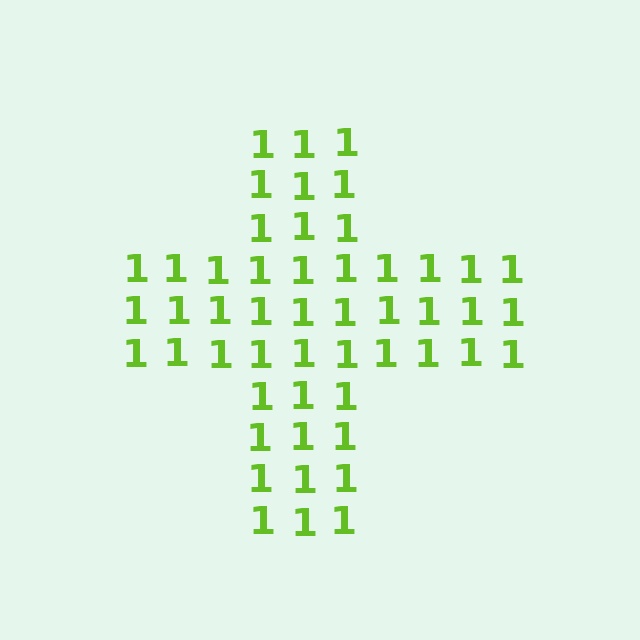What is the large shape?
The large shape is a cross.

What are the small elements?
The small elements are digit 1's.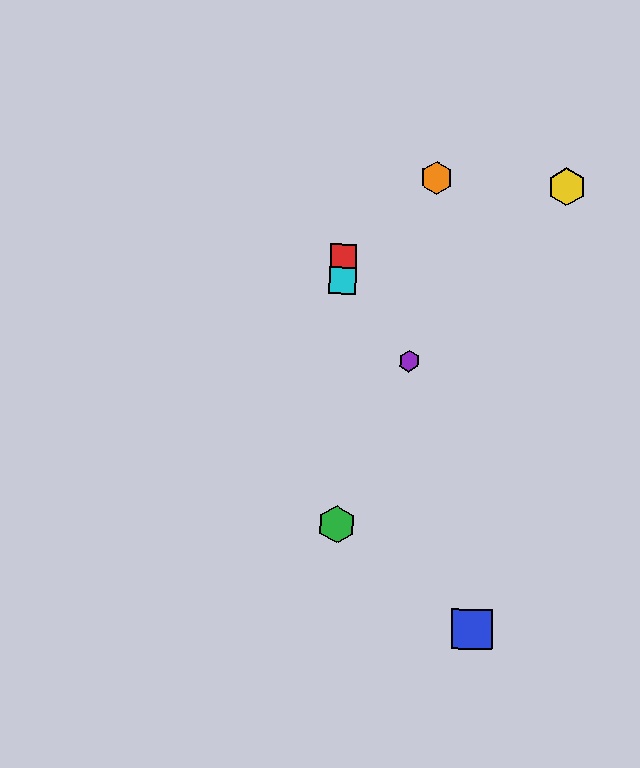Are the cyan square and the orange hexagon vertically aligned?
No, the cyan square is at x≈343 and the orange hexagon is at x≈436.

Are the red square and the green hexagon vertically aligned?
Yes, both are at x≈343.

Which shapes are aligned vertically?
The red square, the green hexagon, the cyan square are aligned vertically.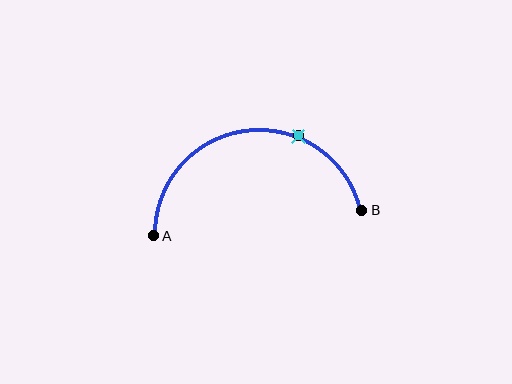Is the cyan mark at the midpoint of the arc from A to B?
No. The cyan mark lies on the arc but is closer to endpoint B. The arc midpoint would be at the point on the curve equidistant along the arc from both A and B.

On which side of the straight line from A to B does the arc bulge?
The arc bulges above the straight line connecting A and B.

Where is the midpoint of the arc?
The arc midpoint is the point on the curve farthest from the straight line joining A and B. It sits above that line.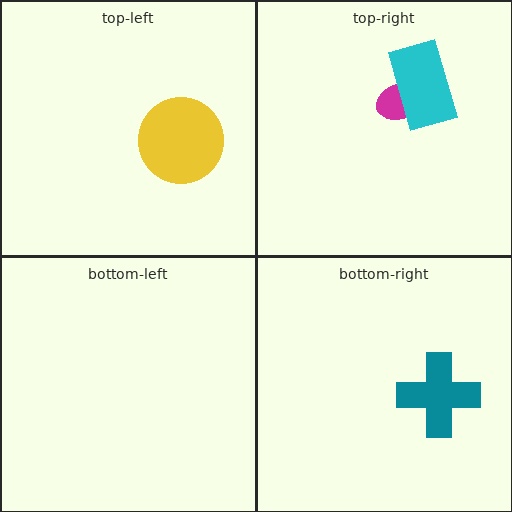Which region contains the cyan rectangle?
The top-right region.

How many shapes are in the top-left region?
1.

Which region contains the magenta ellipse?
The top-right region.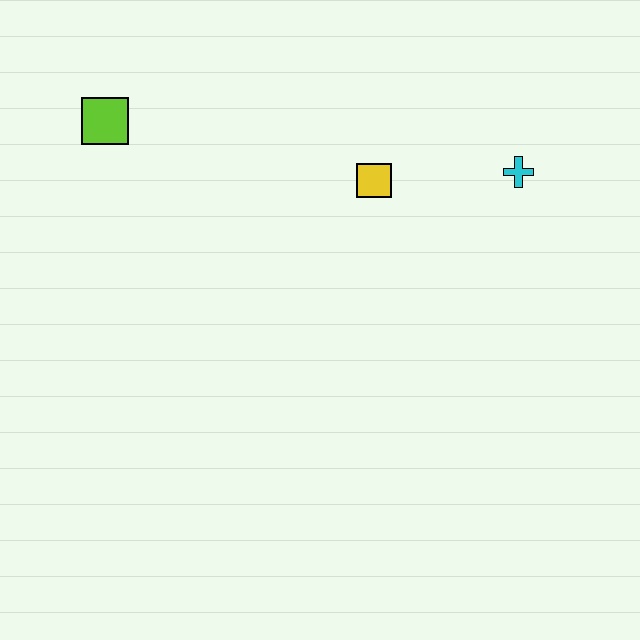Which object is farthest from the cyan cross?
The lime square is farthest from the cyan cross.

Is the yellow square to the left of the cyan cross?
Yes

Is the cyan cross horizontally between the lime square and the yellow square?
No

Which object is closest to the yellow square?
The cyan cross is closest to the yellow square.